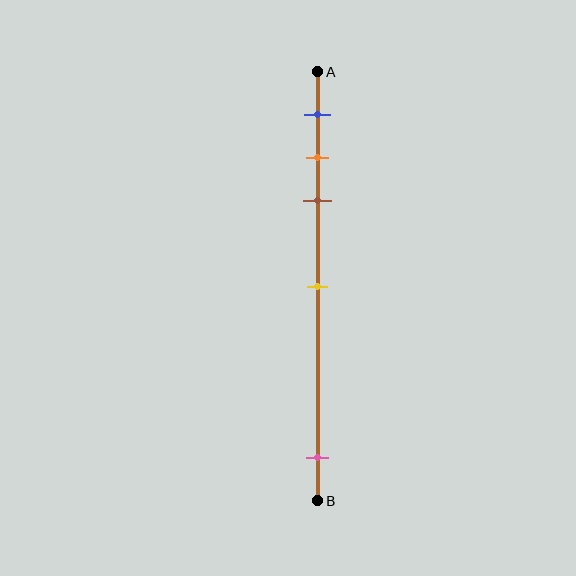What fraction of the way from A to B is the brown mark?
The brown mark is approximately 30% (0.3) of the way from A to B.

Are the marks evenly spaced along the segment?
No, the marks are not evenly spaced.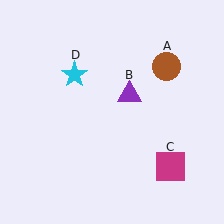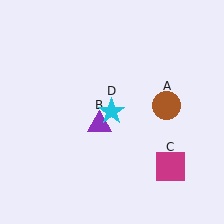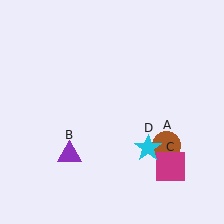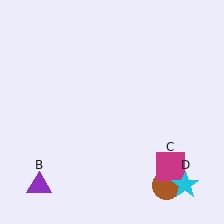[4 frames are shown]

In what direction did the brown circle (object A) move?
The brown circle (object A) moved down.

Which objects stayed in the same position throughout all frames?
Magenta square (object C) remained stationary.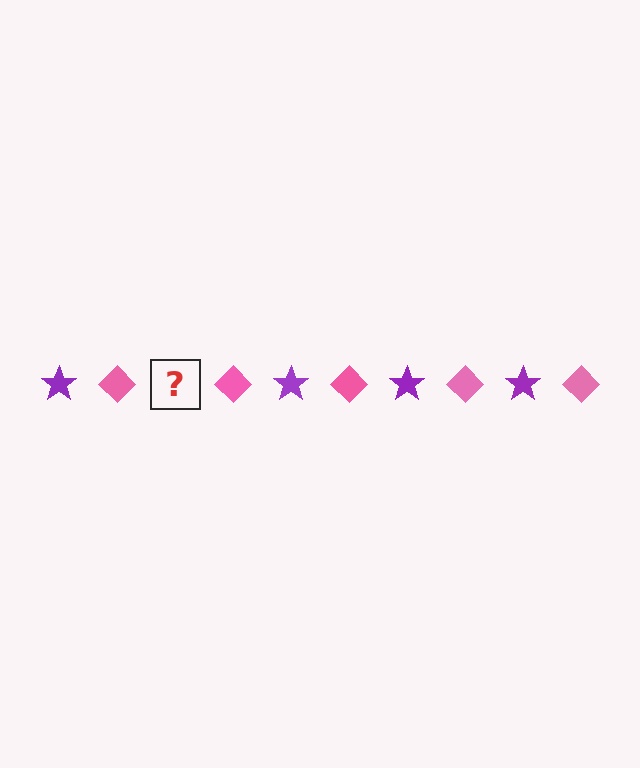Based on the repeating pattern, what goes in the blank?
The blank should be a purple star.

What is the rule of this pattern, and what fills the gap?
The rule is that the pattern alternates between purple star and pink diamond. The gap should be filled with a purple star.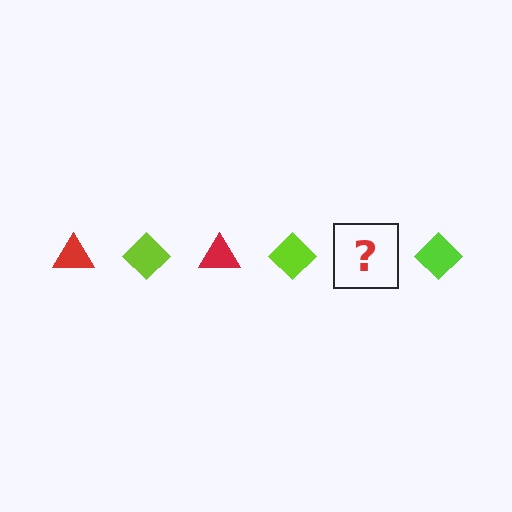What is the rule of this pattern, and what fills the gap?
The rule is that the pattern alternates between red triangle and lime diamond. The gap should be filled with a red triangle.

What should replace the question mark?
The question mark should be replaced with a red triangle.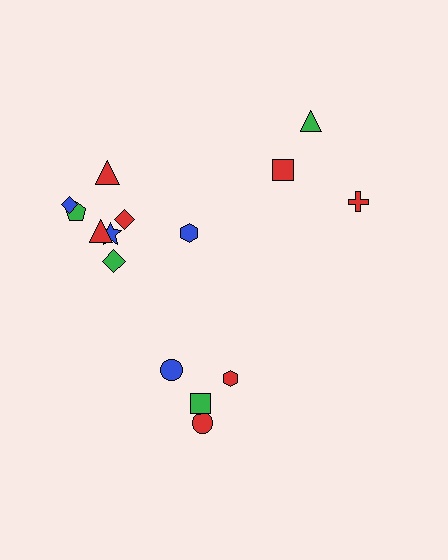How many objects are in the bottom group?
There are 5 objects.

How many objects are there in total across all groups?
There are 16 objects.